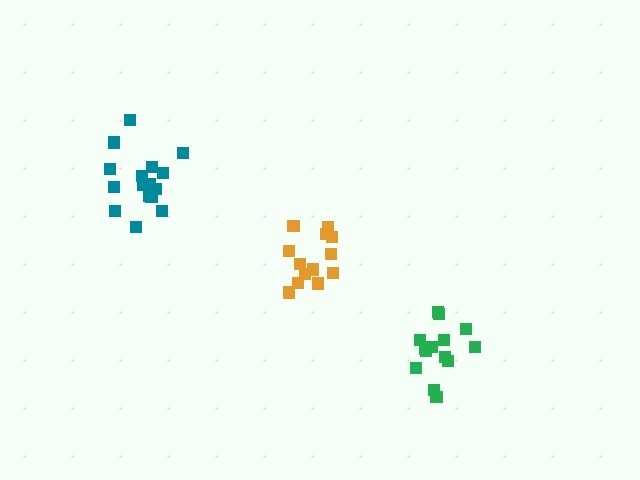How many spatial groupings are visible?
There are 3 spatial groupings.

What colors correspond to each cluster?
The clusters are colored: green, teal, orange.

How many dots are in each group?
Group 1: 15 dots, Group 2: 16 dots, Group 3: 14 dots (45 total).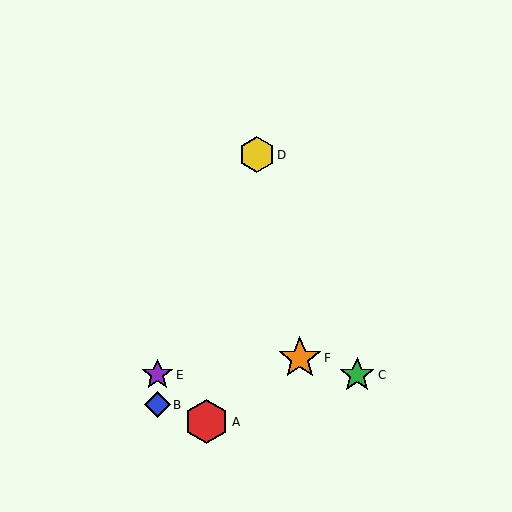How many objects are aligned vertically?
2 objects (B, E) are aligned vertically.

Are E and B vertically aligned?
Yes, both are at x≈157.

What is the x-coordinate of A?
Object A is at x≈207.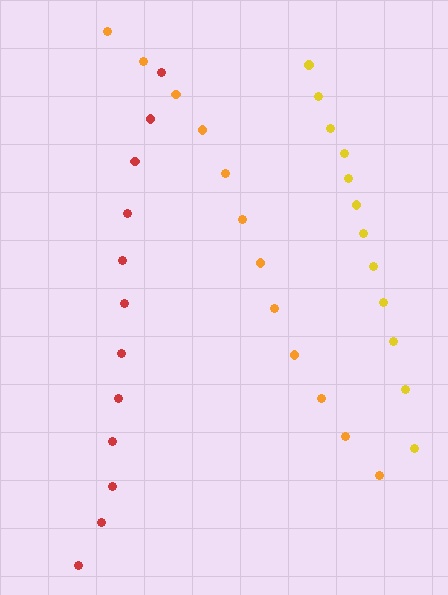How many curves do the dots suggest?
There are 3 distinct paths.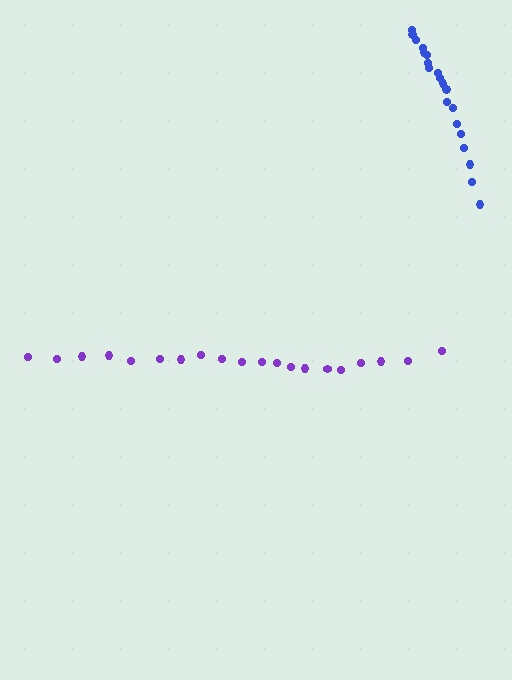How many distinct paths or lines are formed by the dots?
There are 2 distinct paths.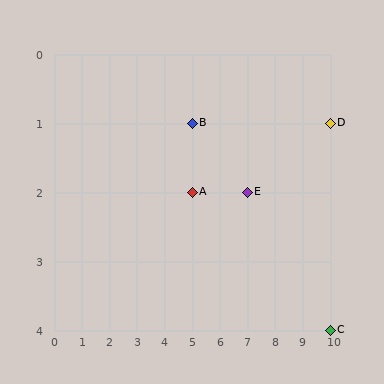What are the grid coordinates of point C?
Point C is at grid coordinates (10, 4).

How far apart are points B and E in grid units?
Points B and E are 2 columns and 1 row apart (about 2.2 grid units diagonally).